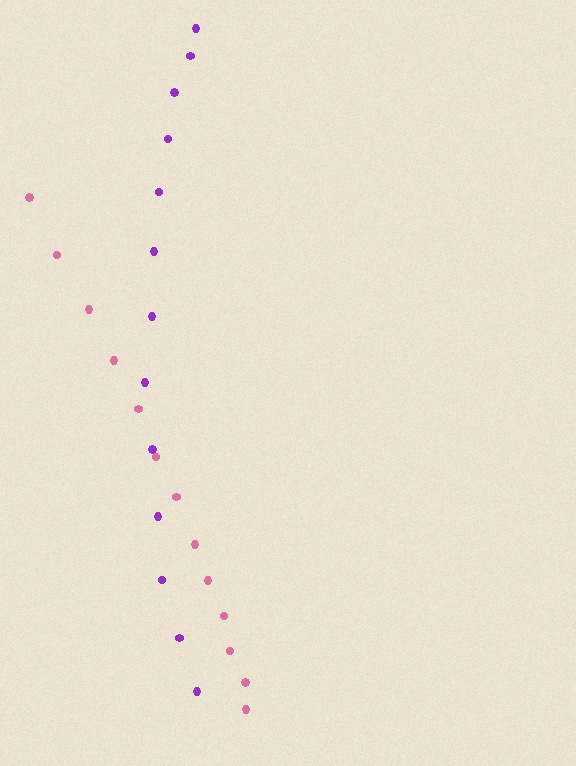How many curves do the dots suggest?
There are 2 distinct paths.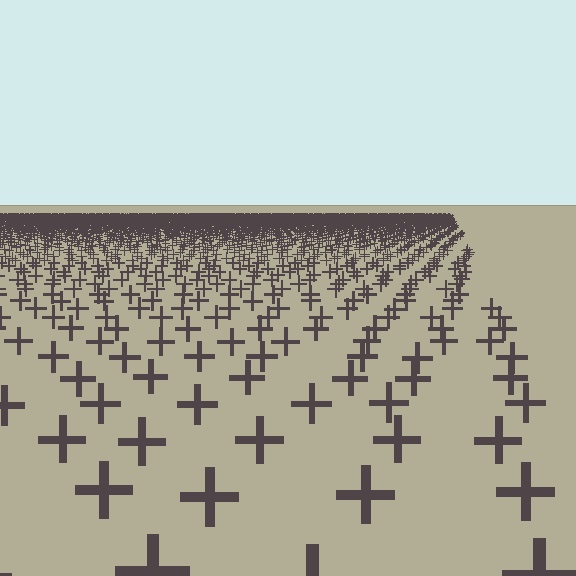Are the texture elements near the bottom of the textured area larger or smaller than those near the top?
Larger. Near the bottom, elements are closer to the viewer and appear at a bigger on-screen size.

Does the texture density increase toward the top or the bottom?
Density increases toward the top.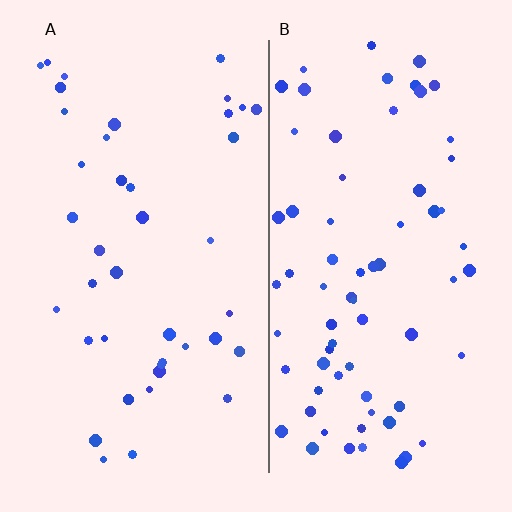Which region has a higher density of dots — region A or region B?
B (the right).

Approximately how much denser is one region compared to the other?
Approximately 1.7× — region B over region A.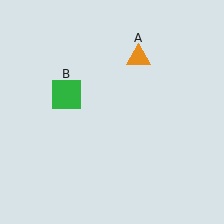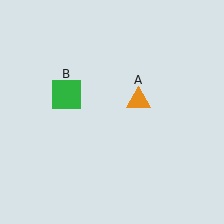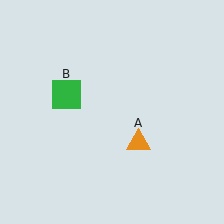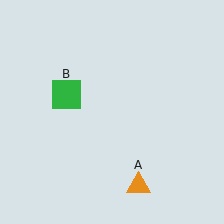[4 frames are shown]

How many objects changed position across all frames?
1 object changed position: orange triangle (object A).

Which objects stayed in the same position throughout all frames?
Green square (object B) remained stationary.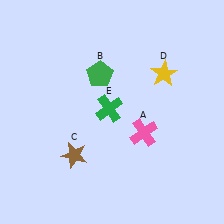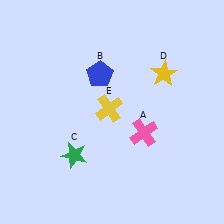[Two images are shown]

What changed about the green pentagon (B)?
In Image 1, B is green. In Image 2, it changed to blue.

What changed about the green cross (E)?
In Image 1, E is green. In Image 2, it changed to yellow.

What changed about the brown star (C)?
In Image 1, C is brown. In Image 2, it changed to green.